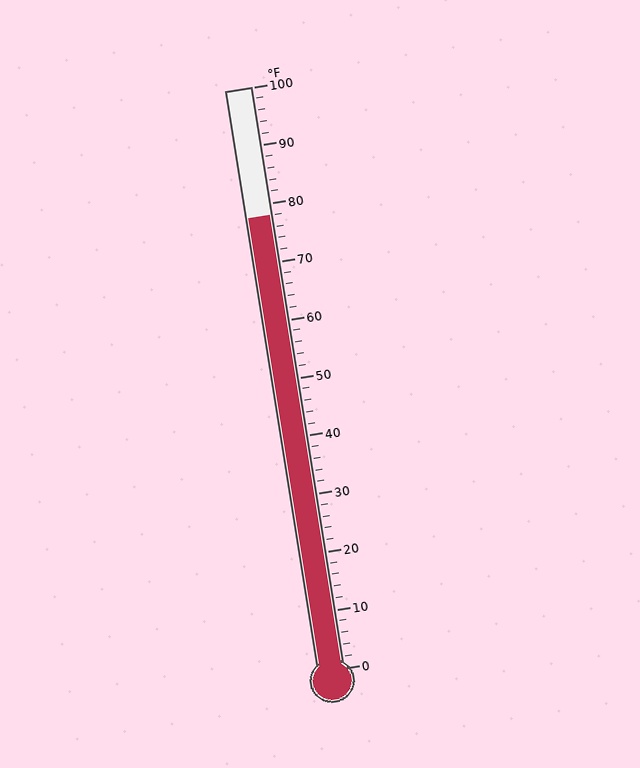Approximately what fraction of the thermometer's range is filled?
The thermometer is filled to approximately 80% of its range.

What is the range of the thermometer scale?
The thermometer scale ranges from 0°F to 100°F.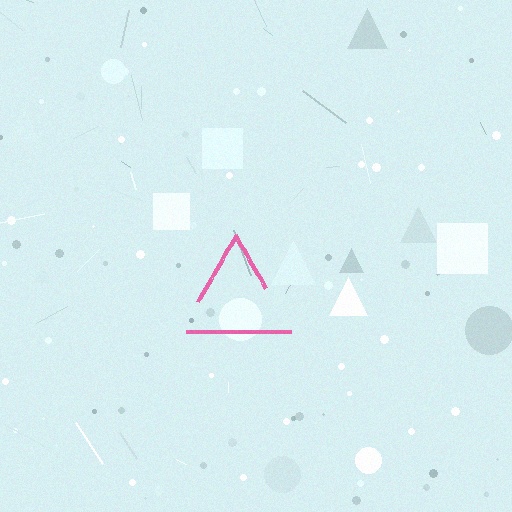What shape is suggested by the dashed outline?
The dashed outline suggests a triangle.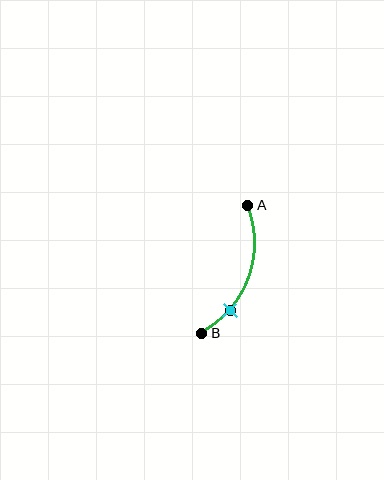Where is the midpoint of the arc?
The arc midpoint is the point on the curve farthest from the straight line joining A and B. It sits to the right of that line.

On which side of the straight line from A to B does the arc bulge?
The arc bulges to the right of the straight line connecting A and B.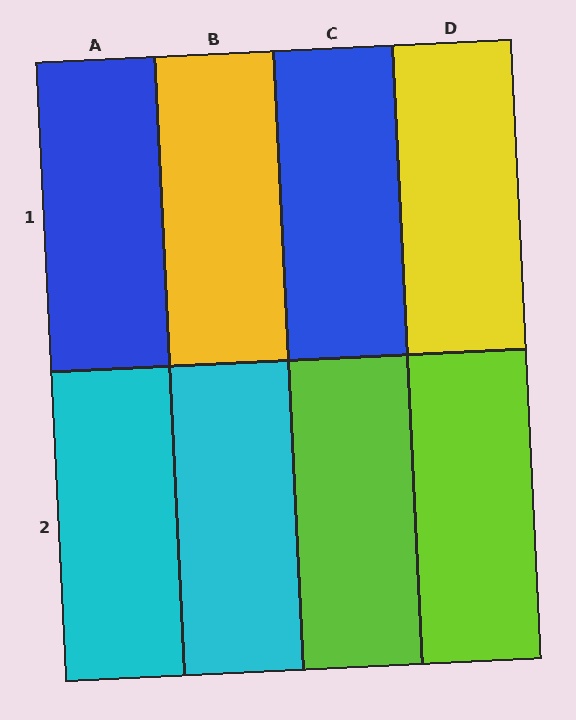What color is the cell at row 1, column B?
Yellow.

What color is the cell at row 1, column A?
Blue.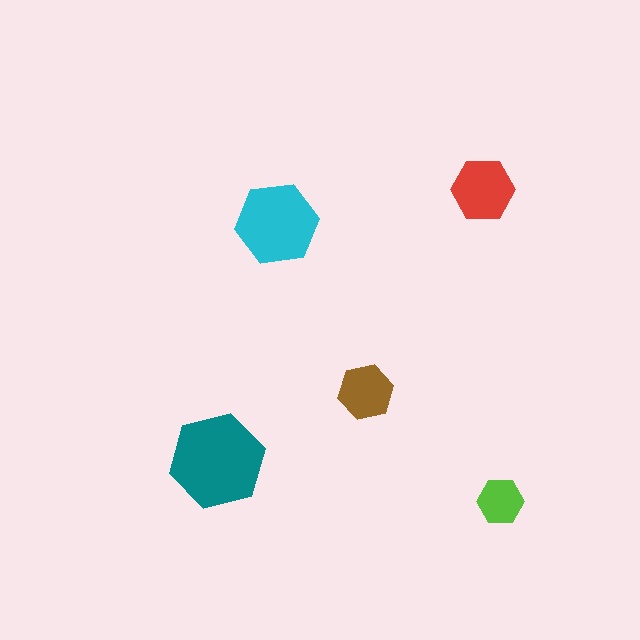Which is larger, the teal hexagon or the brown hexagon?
The teal one.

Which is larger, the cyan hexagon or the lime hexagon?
The cyan one.